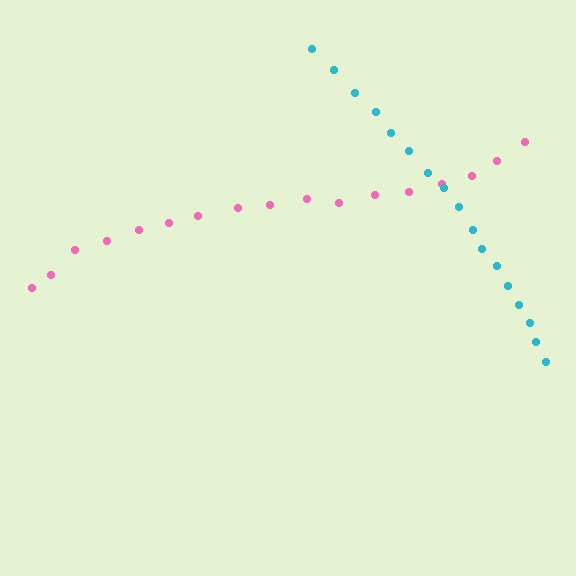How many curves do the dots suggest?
There are 2 distinct paths.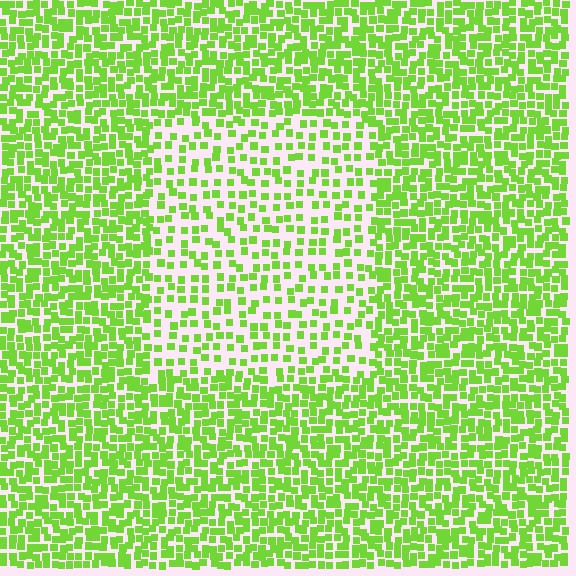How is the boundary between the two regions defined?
The boundary is defined by a change in element density (approximately 2.0x ratio). All elements are the same color, size, and shape.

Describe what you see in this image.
The image contains small lime elements arranged at two different densities. A rectangle-shaped region is visible where the elements are less densely packed than the surrounding area.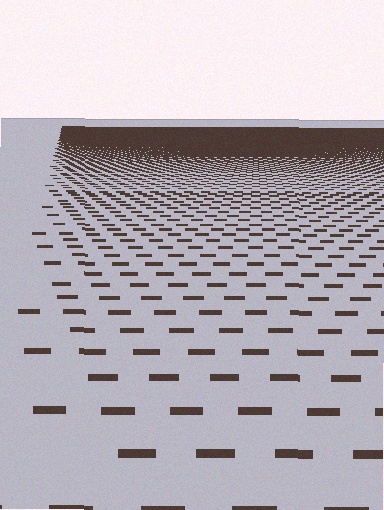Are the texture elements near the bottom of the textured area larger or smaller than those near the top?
Larger. Near the bottom, elements are closer to the viewer and appear at a bigger on-screen size.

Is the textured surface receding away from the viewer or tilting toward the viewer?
The surface is receding away from the viewer. Texture elements get smaller and denser toward the top.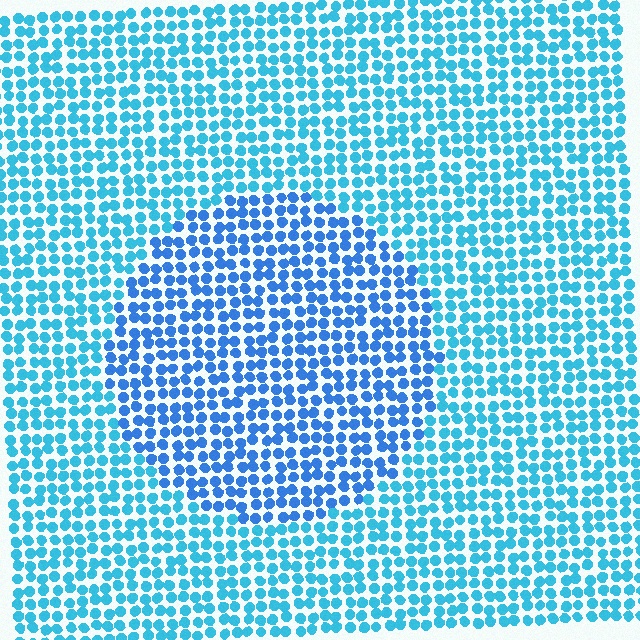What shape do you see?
I see a circle.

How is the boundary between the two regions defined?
The boundary is defined purely by a slight shift in hue (about 24 degrees). Spacing, size, and orientation are identical on both sides.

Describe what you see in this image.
The image is filled with small cyan elements in a uniform arrangement. A circle-shaped region is visible where the elements are tinted to a slightly different hue, forming a subtle color boundary.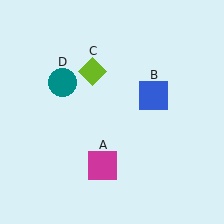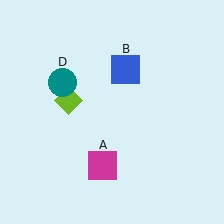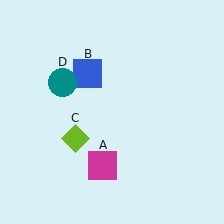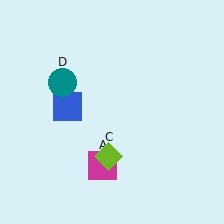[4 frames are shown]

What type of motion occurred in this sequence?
The blue square (object B), lime diamond (object C) rotated counterclockwise around the center of the scene.